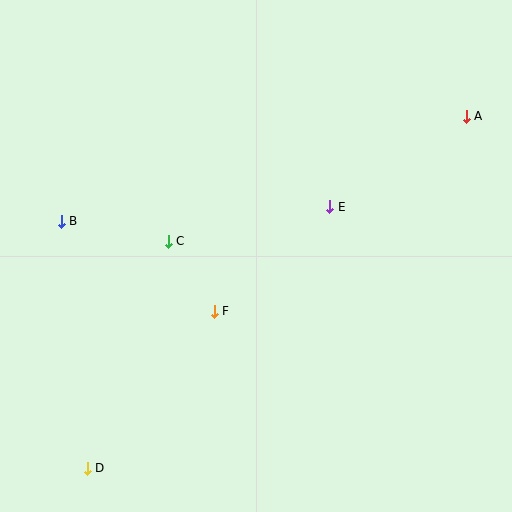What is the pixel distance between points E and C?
The distance between E and C is 165 pixels.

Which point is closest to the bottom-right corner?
Point E is closest to the bottom-right corner.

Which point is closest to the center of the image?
Point F at (214, 311) is closest to the center.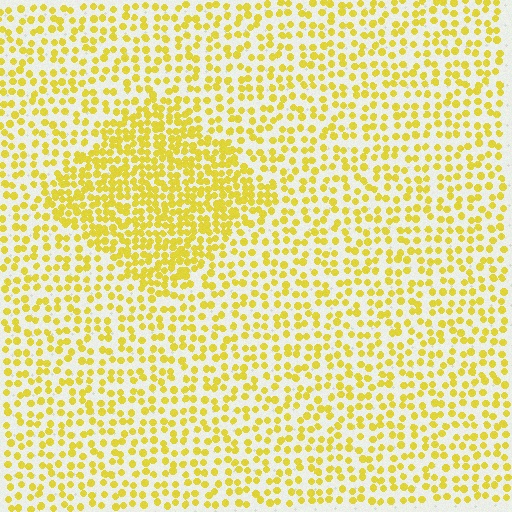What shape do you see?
I see a diamond.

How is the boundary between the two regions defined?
The boundary is defined by a change in element density (approximately 2.0x ratio). All elements are the same color, size, and shape.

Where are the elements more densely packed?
The elements are more densely packed inside the diamond boundary.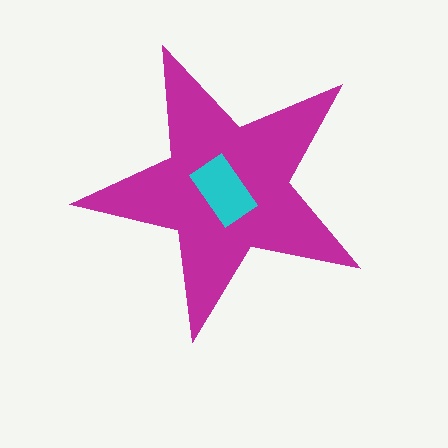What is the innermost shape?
The cyan rectangle.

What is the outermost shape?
The magenta star.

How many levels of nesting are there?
2.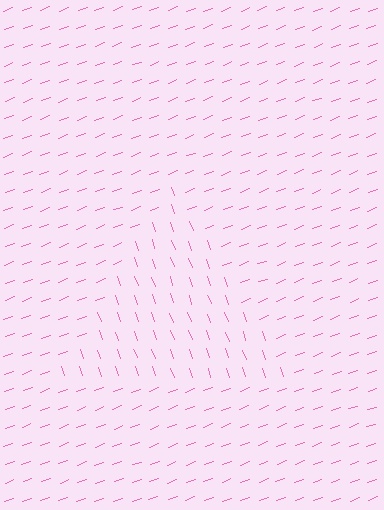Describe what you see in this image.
The image is filled with small pink line segments. A triangle region in the image has lines oriented differently from the surrounding lines, creating a visible texture boundary.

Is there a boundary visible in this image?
Yes, there is a texture boundary formed by a change in line orientation.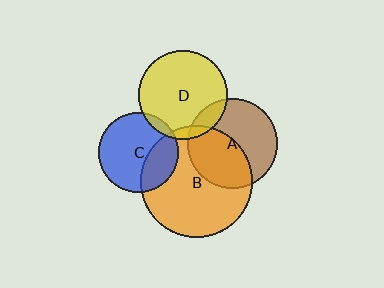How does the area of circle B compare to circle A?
Approximately 1.6 times.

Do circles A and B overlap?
Yes.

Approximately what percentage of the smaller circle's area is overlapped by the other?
Approximately 45%.